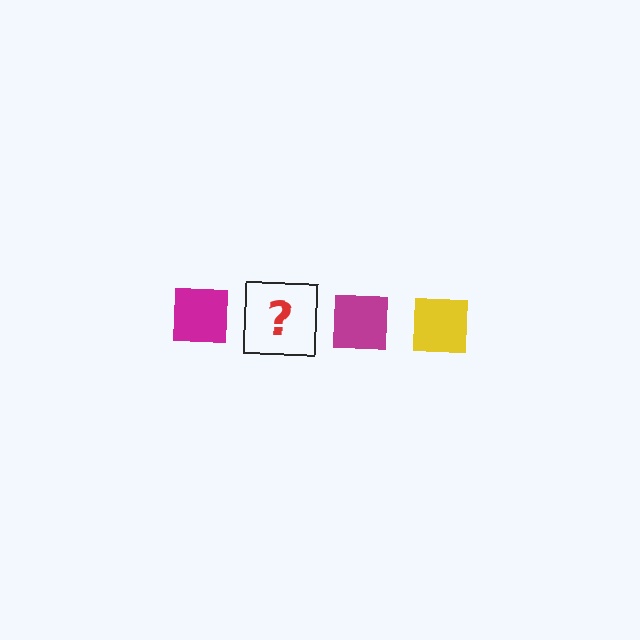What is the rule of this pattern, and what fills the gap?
The rule is that the pattern cycles through magenta, yellow squares. The gap should be filled with a yellow square.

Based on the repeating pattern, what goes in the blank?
The blank should be a yellow square.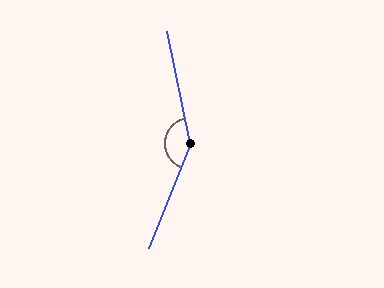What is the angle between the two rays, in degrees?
Approximately 146 degrees.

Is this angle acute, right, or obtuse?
It is obtuse.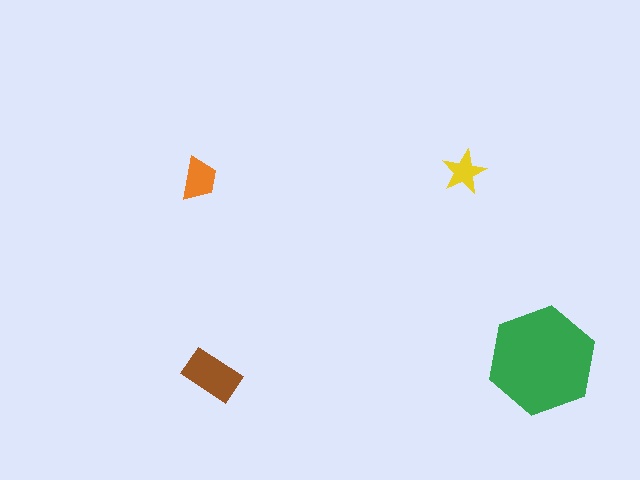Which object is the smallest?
The yellow star.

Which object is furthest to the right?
The green hexagon is rightmost.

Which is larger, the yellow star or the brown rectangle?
The brown rectangle.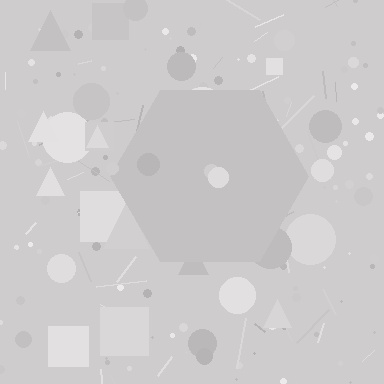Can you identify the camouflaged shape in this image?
The camouflaged shape is a hexagon.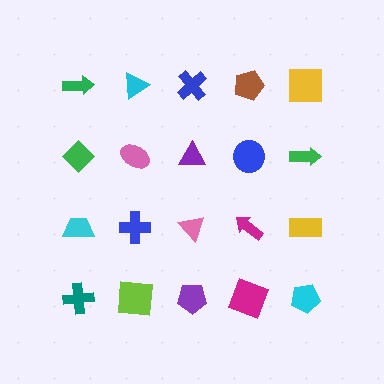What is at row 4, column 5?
A cyan pentagon.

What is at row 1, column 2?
A cyan triangle.